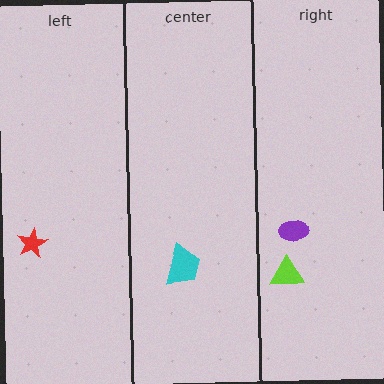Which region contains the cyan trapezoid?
The center region.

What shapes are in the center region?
The cyan trapezoid.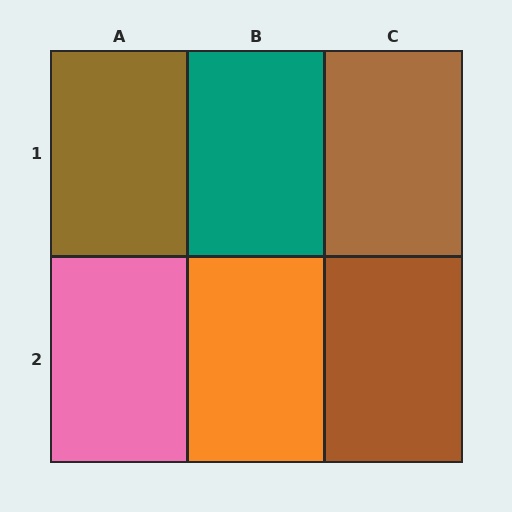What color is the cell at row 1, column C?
Brown.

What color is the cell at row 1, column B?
Teal.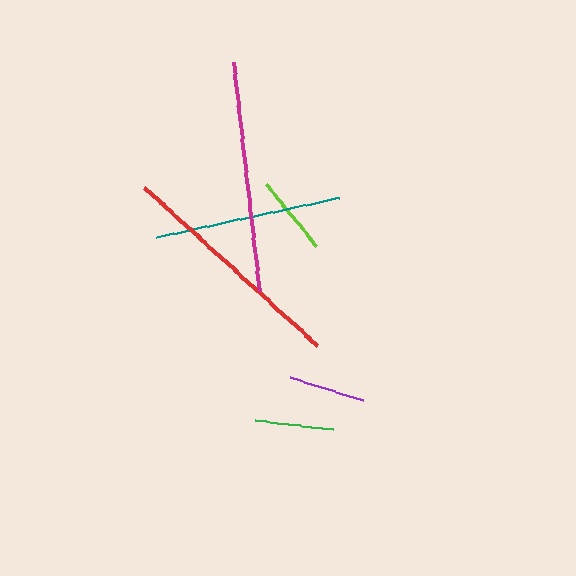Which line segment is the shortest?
The purple line is the shortest at approximately 76 pixels.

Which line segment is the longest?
The red line is the longest at approximately 234 pixels.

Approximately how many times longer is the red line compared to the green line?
The red line is approximately 3.0 times the length of the green line.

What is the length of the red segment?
The red segment is approximately 234 pixels long.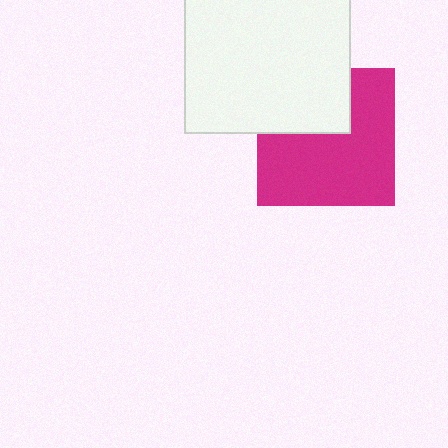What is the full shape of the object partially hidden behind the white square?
The partially hidden object is a magenta square.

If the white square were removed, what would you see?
You would see the complete magenta square.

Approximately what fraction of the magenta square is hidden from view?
Roughly 33% of the magenta square is hidden behind the white square.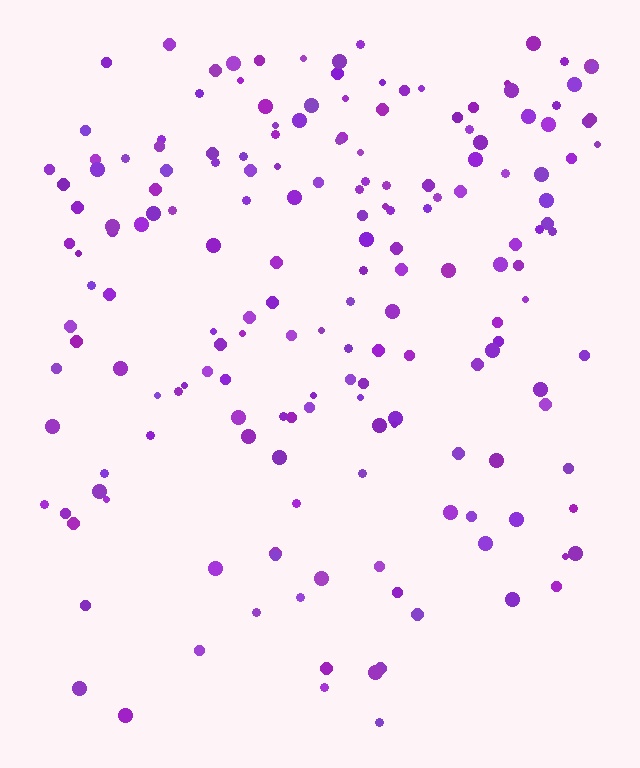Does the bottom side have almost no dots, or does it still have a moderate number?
Still a moderate number, just noticeably fewer than the top.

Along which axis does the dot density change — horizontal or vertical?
Vertical.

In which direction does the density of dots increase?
From bottom to top, with the top side densest.